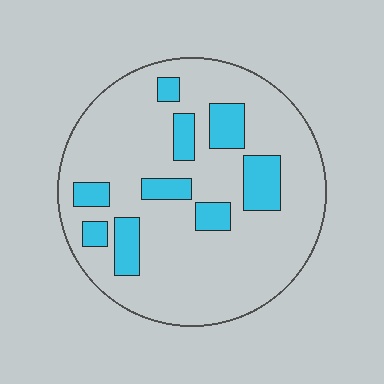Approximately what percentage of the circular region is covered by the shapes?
Approximately 20%.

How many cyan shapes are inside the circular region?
9.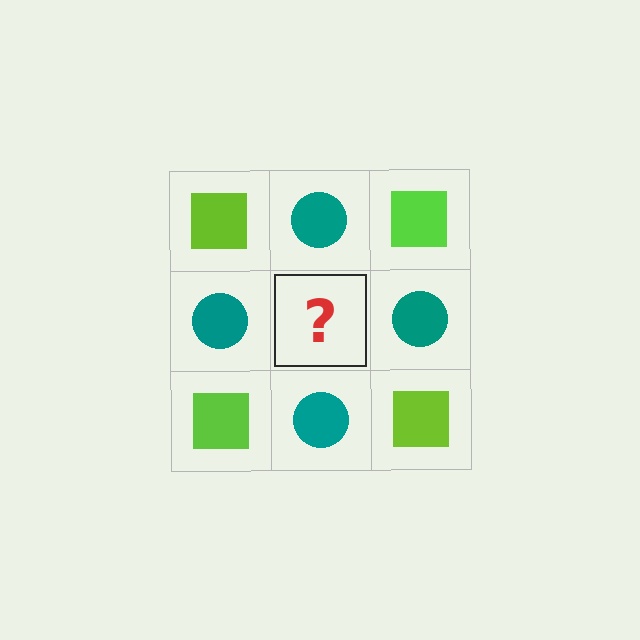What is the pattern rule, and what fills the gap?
The rule is that it alternates lime square and teal circle in a checkerboard pattern. The gap should be filled with a lime square.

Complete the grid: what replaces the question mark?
The question mark should be replaced with a lime square.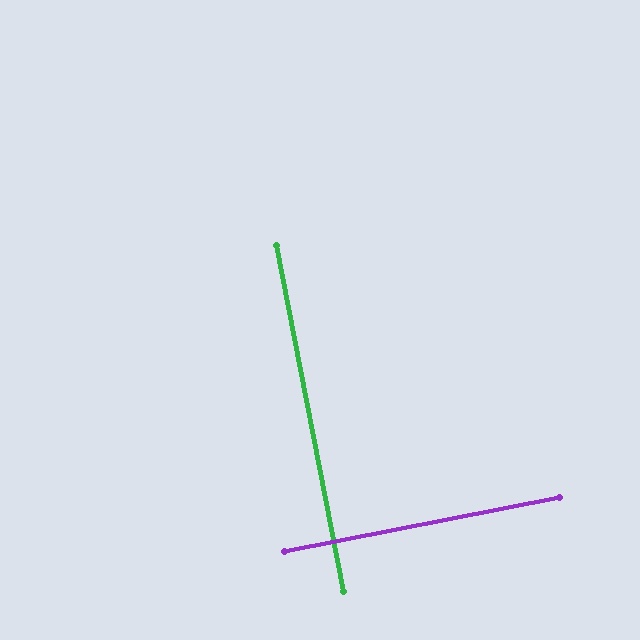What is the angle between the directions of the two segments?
Approximately 90 degrees.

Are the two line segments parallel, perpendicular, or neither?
Perpendicular — they meet at approximately 90°.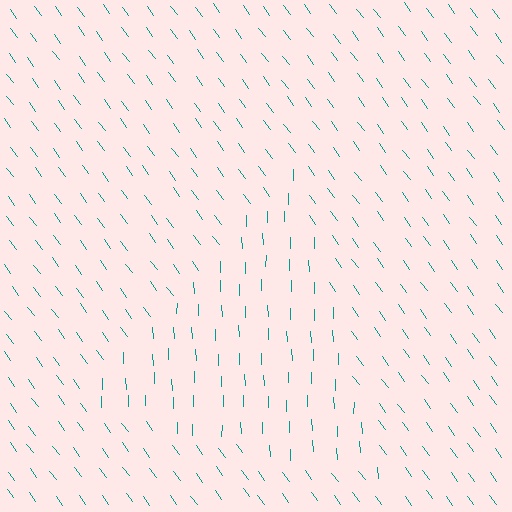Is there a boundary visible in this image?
Yes, there is a texture boundary formed by a change in line orientation.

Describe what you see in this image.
The image is filled with small teal line segments. A triangle region in the image has lines oriented differently from the surrounding lines, creating a visible texture boundary.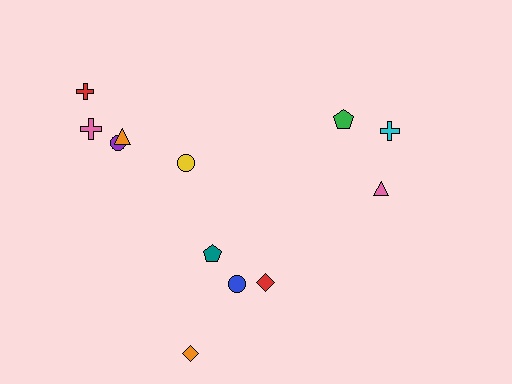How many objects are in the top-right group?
There are 3 objects.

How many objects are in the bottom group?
There are 4 objects.